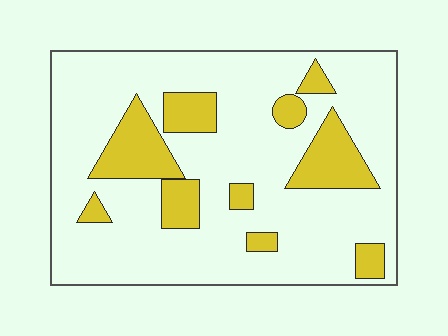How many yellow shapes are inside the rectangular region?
10.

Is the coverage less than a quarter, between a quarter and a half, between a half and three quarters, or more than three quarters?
Less than a quarter.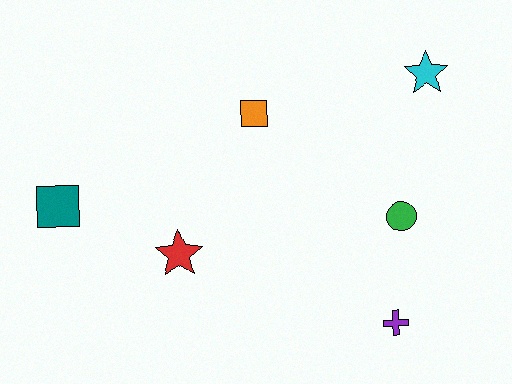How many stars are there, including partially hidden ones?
There are 2 stars.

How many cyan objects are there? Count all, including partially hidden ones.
There is 1 cyan object.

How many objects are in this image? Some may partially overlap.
There are 6 objects.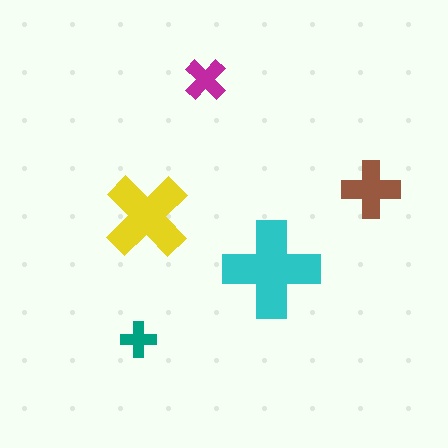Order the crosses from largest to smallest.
the cyan one, the yellow one, the brown one, the magenta one, the teal one.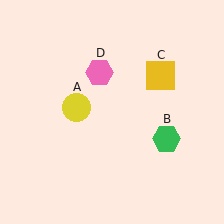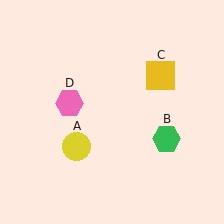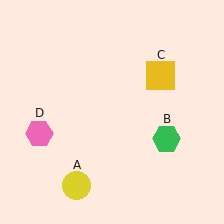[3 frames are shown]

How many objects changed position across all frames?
2 objects changed position: yellow circle (object A), pink hexagon (object D).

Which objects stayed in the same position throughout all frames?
Green hexagon (object B) and yellow square (object C) remained stationary.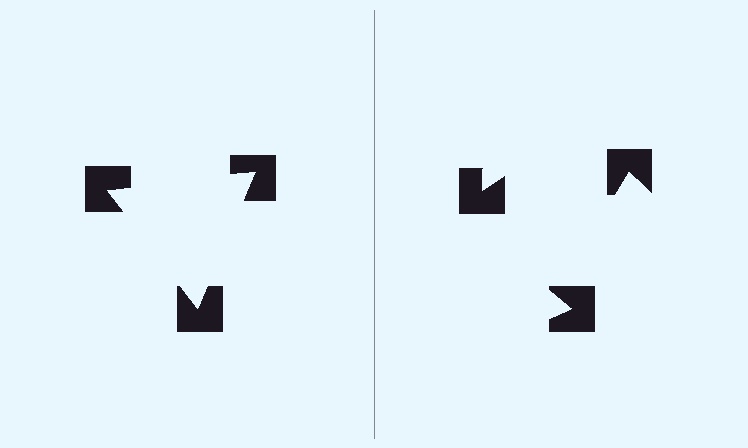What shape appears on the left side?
An illusory triangle.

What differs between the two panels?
The notched squares are positioned identically on both sides; only the wedge orientations differ. On the left they align to a triangle; on the right they are misaligned.